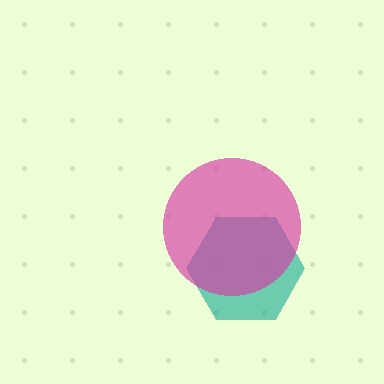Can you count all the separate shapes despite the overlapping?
Yes, there are 2 separate shapes.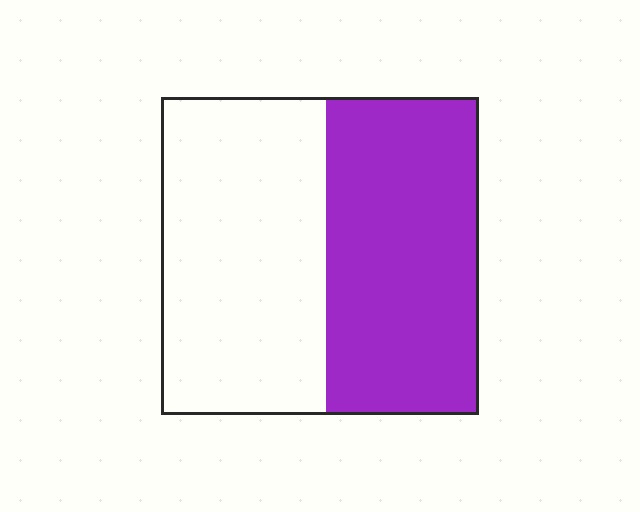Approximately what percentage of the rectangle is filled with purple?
Approximately 50%.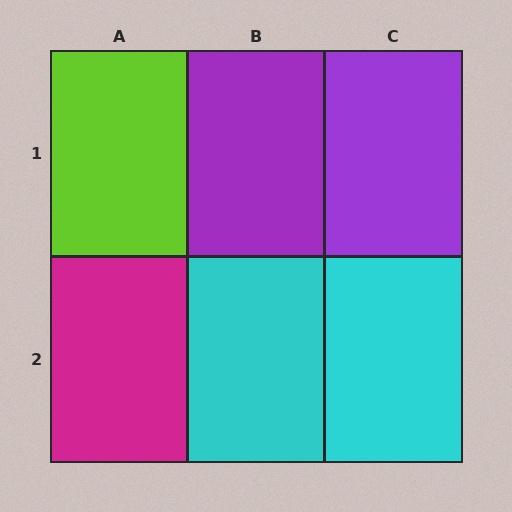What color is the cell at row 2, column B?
Cyan.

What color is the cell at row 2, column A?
Magenta.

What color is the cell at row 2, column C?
Cyan.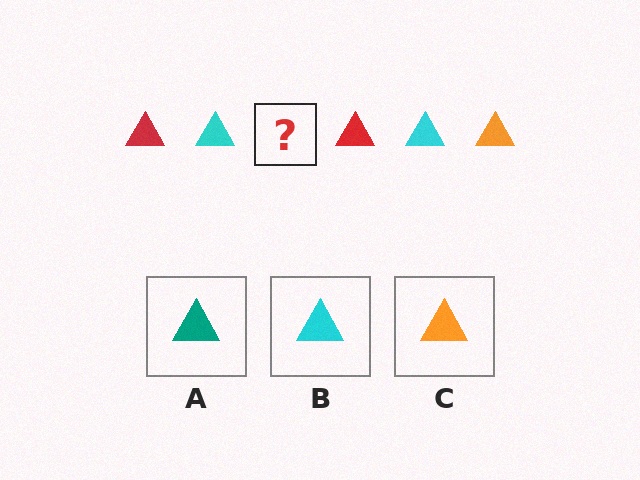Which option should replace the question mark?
Option C.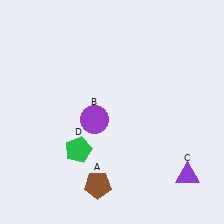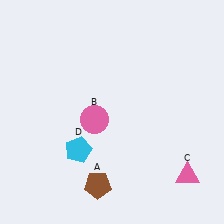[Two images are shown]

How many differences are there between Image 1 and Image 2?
There are 3 differences between the two images.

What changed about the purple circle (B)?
In Image 1, B is purple. In Image 2, it changed to pink.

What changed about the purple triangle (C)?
In Image 1, C is purple. In Image 2, it changed to pink.